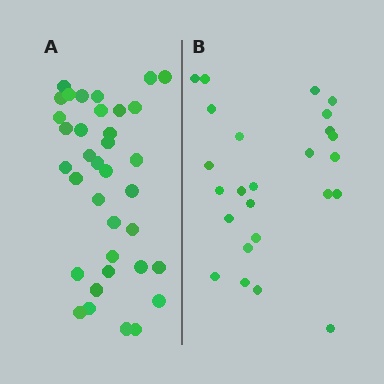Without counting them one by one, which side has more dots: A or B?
Region A (the left region) has more dots.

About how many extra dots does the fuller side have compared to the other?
Region A has roughly 12 or so more dots than region B.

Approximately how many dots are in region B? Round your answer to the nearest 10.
About 20 dots. (The exact count is 25, which rounds to 20.)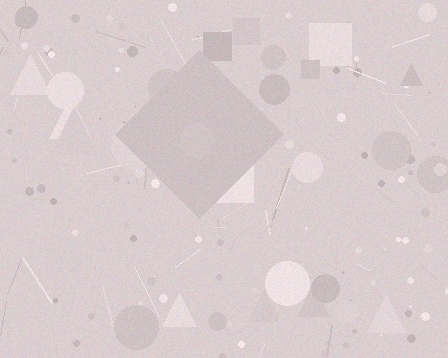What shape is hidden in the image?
A diamond is hidden in the image.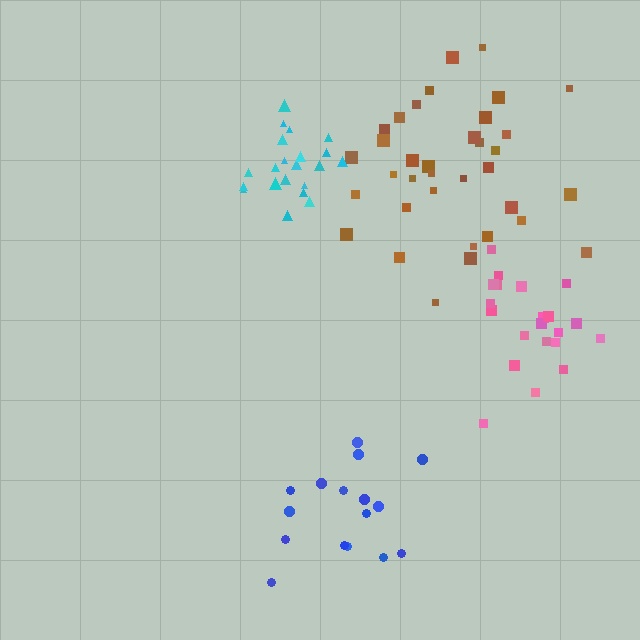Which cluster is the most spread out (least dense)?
Brown.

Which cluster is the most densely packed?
Cyan.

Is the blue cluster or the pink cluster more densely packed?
Pink.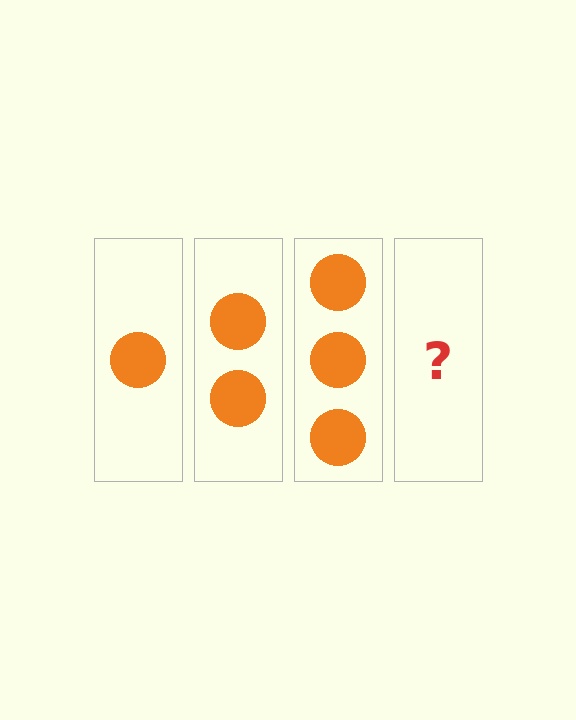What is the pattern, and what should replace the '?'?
The pattern is that each step adds one more circle. The '?' should be 4 circles.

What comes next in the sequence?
The next element should be 4 circles.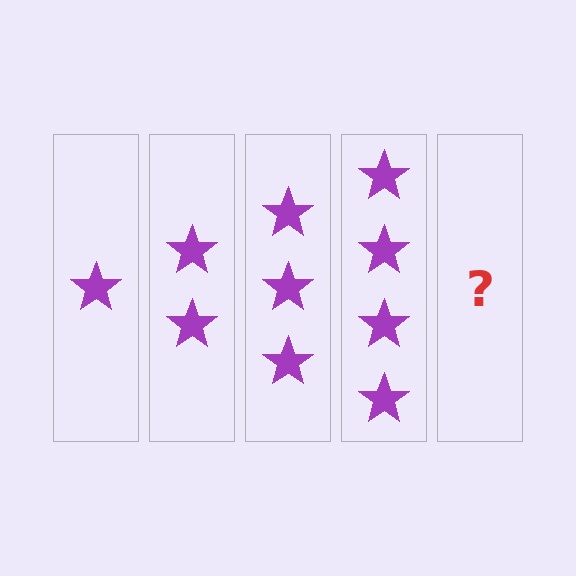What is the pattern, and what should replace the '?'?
The pattern is that each step adds one more star. The '?' should be 5 stars.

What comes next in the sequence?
The next element should be 5 stars.